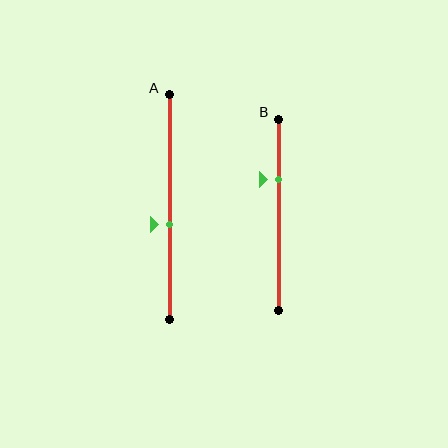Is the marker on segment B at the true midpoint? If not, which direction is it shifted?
No, the marker on segment B is shifted upward by about 19% of the segment length.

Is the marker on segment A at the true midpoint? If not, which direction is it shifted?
No, the marker on segment A is shifted downward by about 8% of the segment length.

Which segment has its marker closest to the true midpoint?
Segment A has its marker closest to the true midpoint.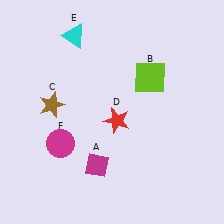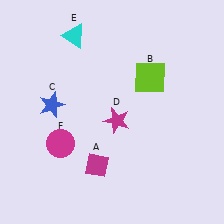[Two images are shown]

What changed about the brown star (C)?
In Image 1, C is brown. In Image 2, it changed to blue.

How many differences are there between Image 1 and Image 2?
There are 2 differences between the two images.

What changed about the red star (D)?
In Image 1, D is red. In Image 2, it changed to magenta.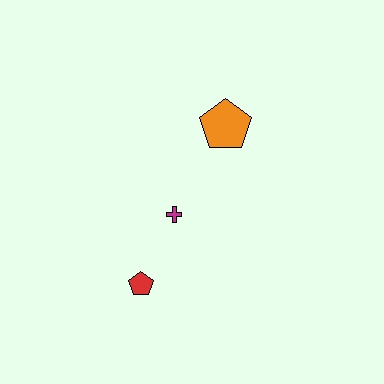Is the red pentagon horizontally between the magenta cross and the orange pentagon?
No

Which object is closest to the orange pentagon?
The magenta cross is closest to the orange pentagon.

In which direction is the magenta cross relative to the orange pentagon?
The magenta cross is below the orange pentagon.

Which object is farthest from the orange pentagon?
The red pentagon is farthest from the orange pentagon.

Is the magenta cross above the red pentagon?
Yes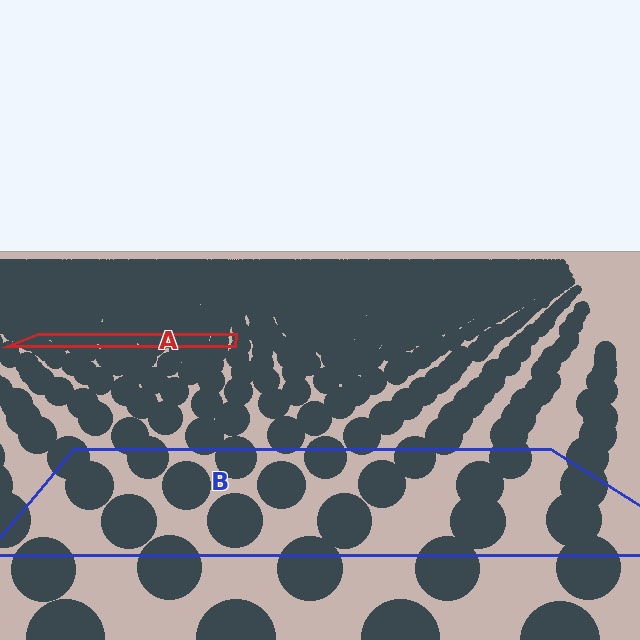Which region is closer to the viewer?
Region B is closer. The texture elements there are larger and more spread out.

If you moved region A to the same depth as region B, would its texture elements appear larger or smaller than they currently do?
They would appear larger. At a closer depth, the same texture elements are projected at a bigger on-screen size.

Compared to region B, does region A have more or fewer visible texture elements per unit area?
Region A has more texture elements per unit area — they are packed more densely because it is farther away.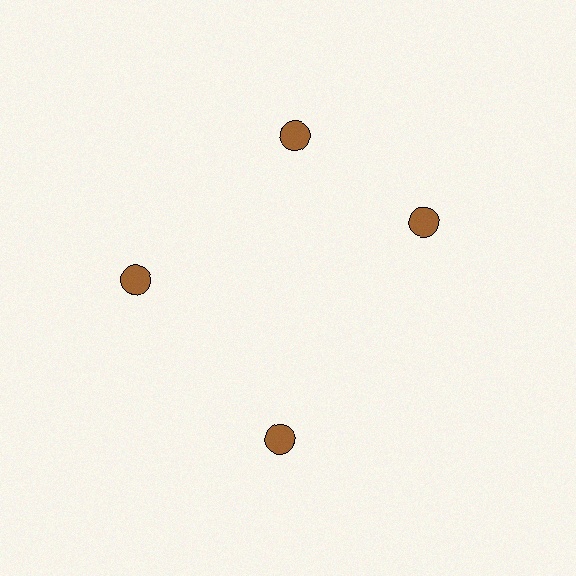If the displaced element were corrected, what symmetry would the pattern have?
It would have 4-fold rotational symmetry — the pattern would map onto itself every 90 degrees.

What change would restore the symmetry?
The symmetry would be restored by rotating it back into even spacing with its neighbors so that all 4 circles sit at equal angles and equal distance from the center.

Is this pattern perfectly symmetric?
No. The 4 brown circles are arranged in a ring, but one element near the 3 o'clock position is rotated out of alignment along the ring, breaking the 4-fold rotational symmetry.